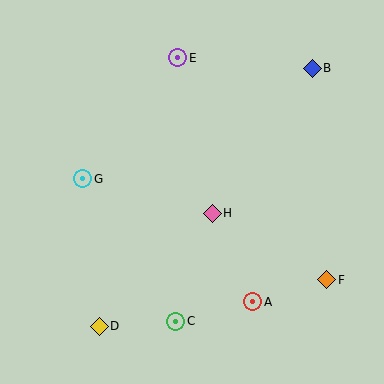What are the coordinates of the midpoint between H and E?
The midpoint between H and E is at (195, 135).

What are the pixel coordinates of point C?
Point C is at (176, 321).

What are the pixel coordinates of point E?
Point E is at (178, 58).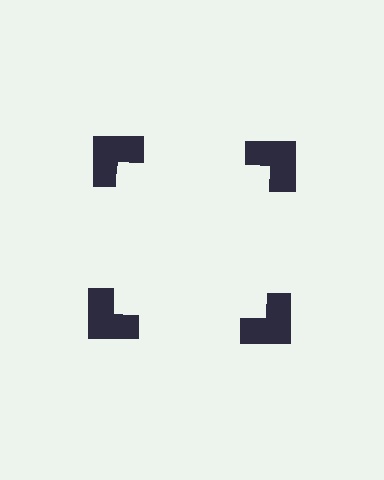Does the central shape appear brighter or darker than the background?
It typically appears slightly brighter than the background, even though no actual brightness change is drawn.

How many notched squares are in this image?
There are 4 — one at each vertex of the illusory square.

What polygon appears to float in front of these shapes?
An illusory square — its edges are inferred from the aligned wedge cuts in the notched squares, not physically drawn.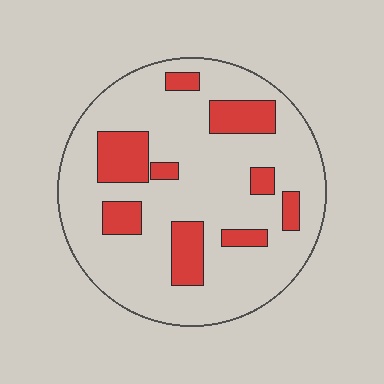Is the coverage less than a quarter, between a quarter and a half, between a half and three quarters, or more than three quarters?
Less than a quarter.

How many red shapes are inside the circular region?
9.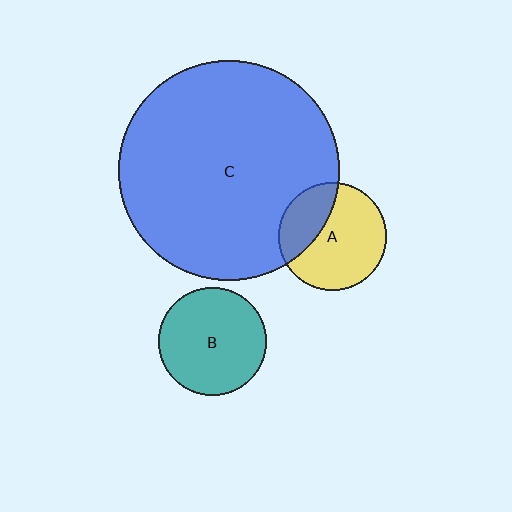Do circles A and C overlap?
Yes.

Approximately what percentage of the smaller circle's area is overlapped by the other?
Approximately 30%.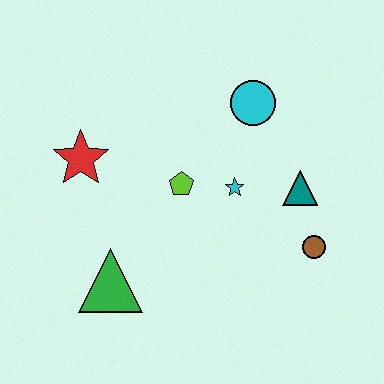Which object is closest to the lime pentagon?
The cyan star is closest to the lime pentagon.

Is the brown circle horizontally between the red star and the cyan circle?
No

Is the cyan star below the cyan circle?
Yes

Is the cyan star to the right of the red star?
Yes